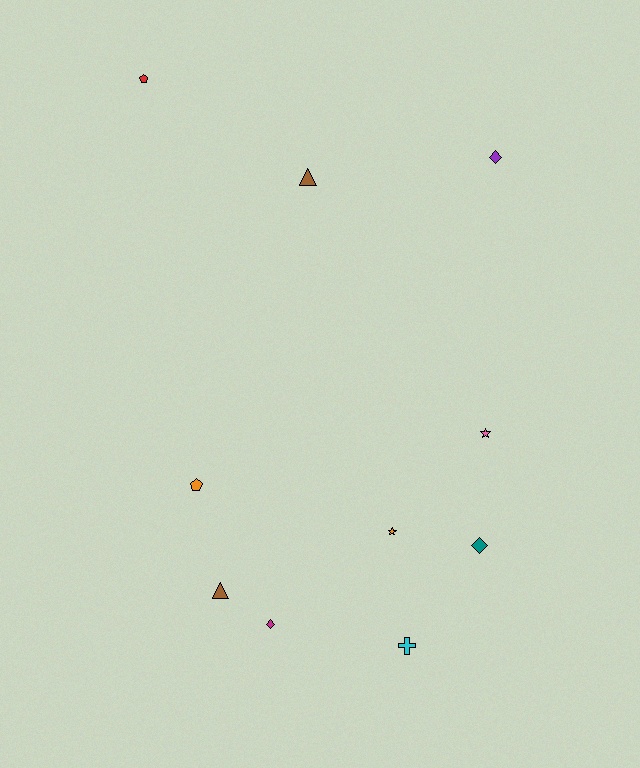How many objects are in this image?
There are 10 objects.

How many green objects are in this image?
There are no green objects.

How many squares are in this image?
There are no squares.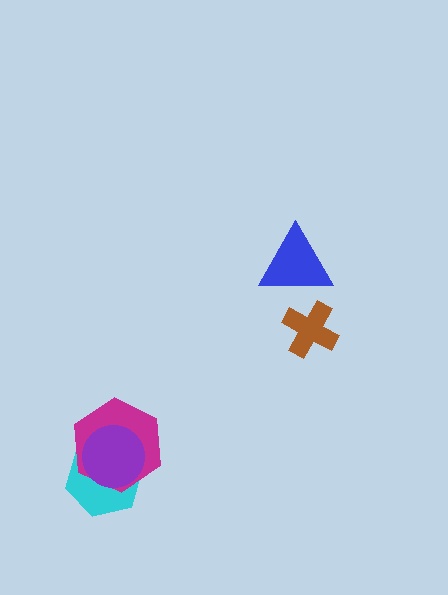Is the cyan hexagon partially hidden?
Yes, it is partially covered by another shape.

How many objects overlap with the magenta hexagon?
2 objects overlap with the magenta hexagon.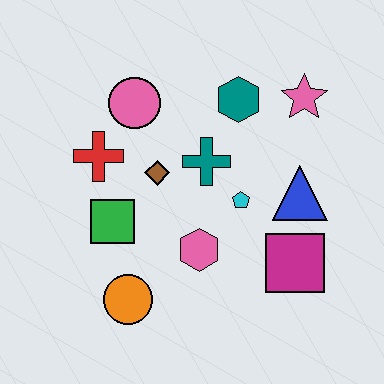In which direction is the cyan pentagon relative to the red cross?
The cyan pentagon is to the right of the red cross.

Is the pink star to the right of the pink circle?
Yes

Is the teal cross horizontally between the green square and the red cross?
No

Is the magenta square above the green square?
No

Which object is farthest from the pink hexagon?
The pink star is farthest from the pink hexagon.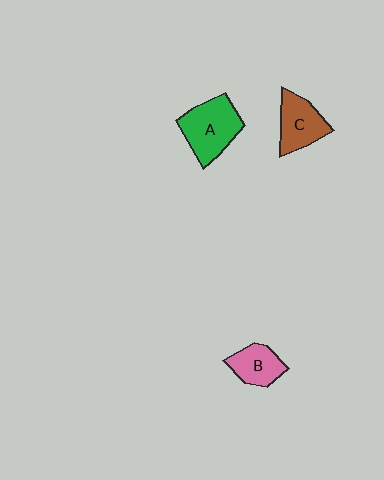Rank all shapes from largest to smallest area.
From largest to smallest: A (green), C (brown), B (pink).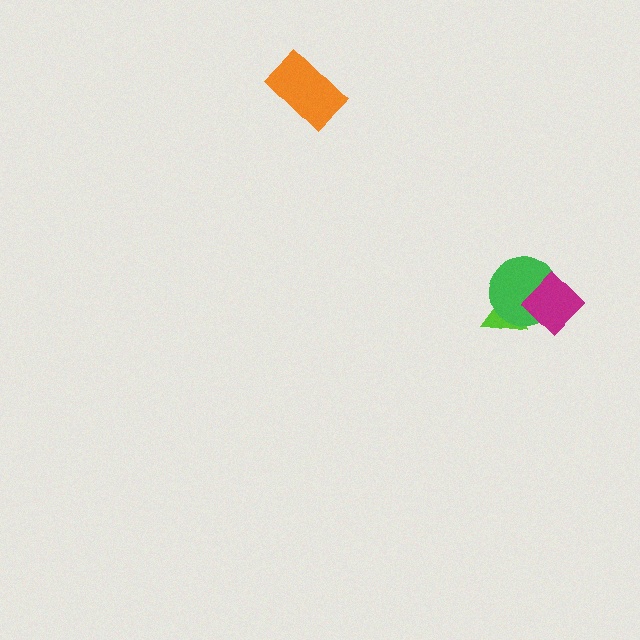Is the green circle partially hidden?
Yes, it is partially covered by another shape.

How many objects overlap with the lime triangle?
2 objects overlap with the lime triangle.